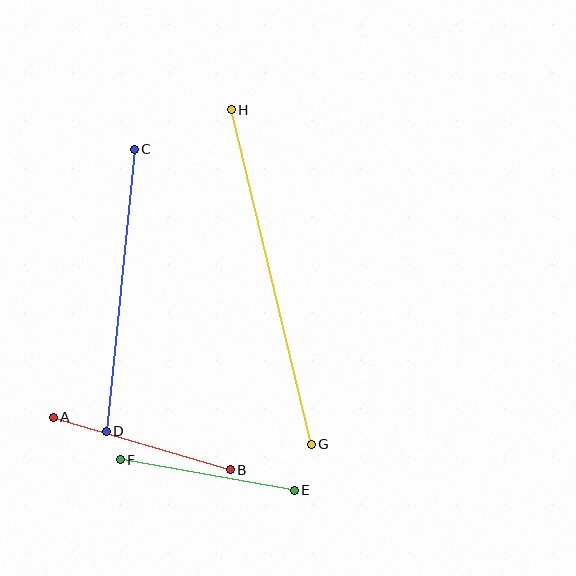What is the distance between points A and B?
The distance is approximately 185 pixels.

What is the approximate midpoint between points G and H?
The midpoint is at approximately (271, 277) pixels.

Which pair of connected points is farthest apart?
Points G and H are farthest apart.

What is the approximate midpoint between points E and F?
The midpoint is at approximately (207, 475) pixels.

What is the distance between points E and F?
The distance is approximately 176 pixels.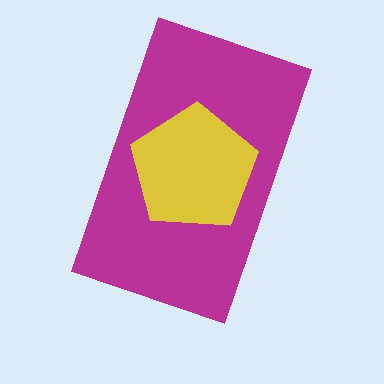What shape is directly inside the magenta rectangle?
The yellow pentagon.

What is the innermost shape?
The yellow pentagon.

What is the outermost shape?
The magenta rectangle.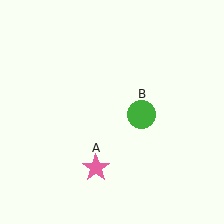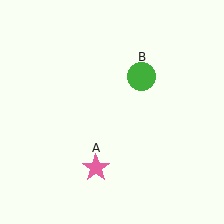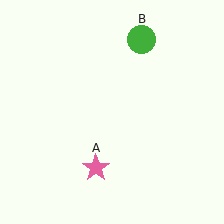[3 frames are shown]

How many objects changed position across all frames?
1 object changed position: green circle (object B).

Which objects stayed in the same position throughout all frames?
Pink star (object A) remained stationary.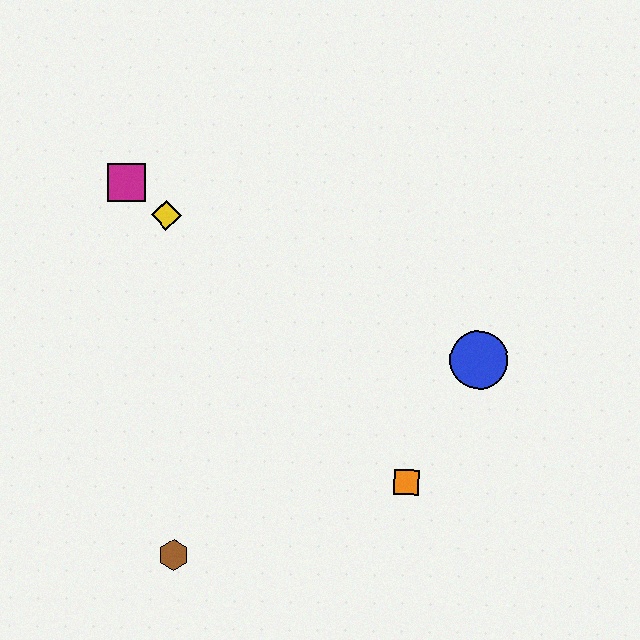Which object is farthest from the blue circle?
The magenta square is farthest from the blue circle.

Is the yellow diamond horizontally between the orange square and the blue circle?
No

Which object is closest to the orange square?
The blue circle is closest to the orange square.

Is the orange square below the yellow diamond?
Yes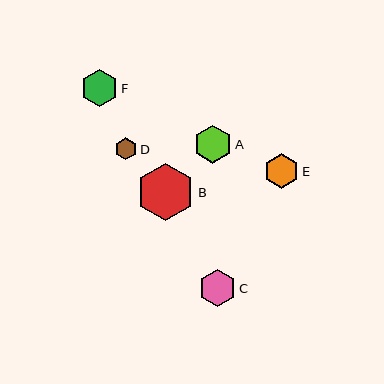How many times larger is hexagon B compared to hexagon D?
Hexagon B is approximately 2.6 times the size of hexagon D.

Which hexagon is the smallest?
Hexagon D is the smallest with a size of approximately 22 pixels.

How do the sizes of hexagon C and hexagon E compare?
Hexagon C and hexagon E are approximately the same size.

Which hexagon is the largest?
Hexagon B is the largest with a size of approximately 57 pixels.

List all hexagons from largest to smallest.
From largest to smallest: B, A, C, F, E, D.